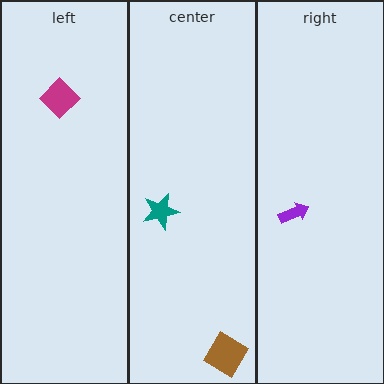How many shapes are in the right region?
1.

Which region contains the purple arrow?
The right region.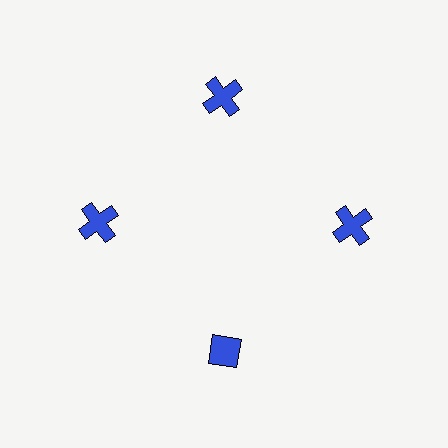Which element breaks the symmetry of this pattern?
The blue diamond at roughly the 6 o'clock position breaks the symmetry. All other shapes are blue crosses.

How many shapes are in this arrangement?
There are 4 shapes arranged in a ring pattern.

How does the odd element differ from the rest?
It has a different shape: diamond instead of cross.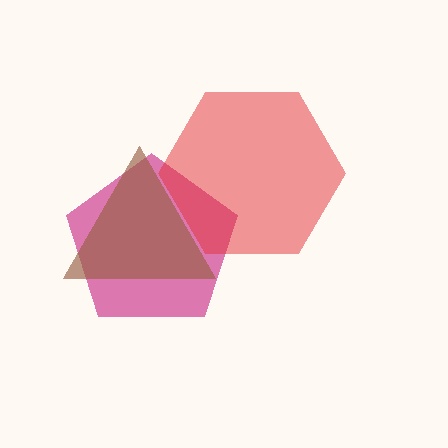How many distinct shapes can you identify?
There are 3 distinct shapes: a magenta pentagon, a brown triangle, a red hexagon.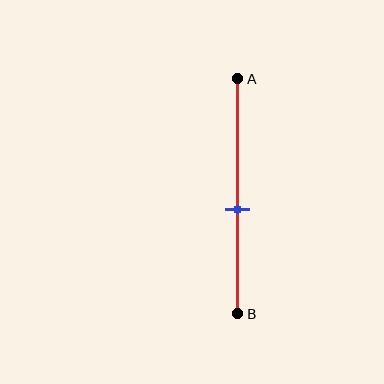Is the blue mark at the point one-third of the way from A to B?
No, the mark is at about 55% from A, not at the 33% one-third point.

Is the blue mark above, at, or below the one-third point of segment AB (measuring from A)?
The blue mark is below the one-third point of segment AB.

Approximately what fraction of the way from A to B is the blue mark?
The blue mark is approximately 55% of the way from A to B.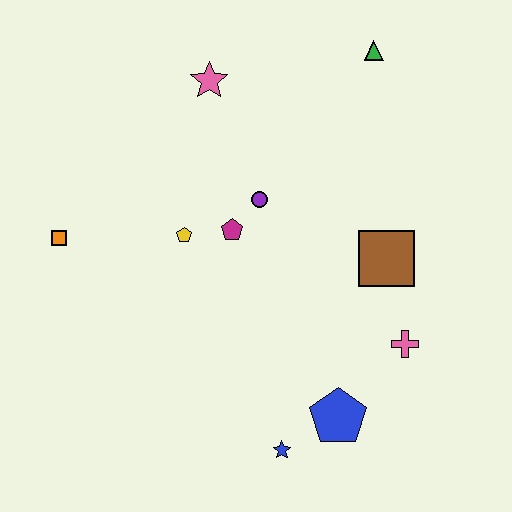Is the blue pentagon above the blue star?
Yes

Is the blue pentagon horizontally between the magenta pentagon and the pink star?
No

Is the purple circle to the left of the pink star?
No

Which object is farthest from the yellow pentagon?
The green triangle is farthest from the yellow pentagon.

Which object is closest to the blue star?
The blue pentagon is closest to the blue star.